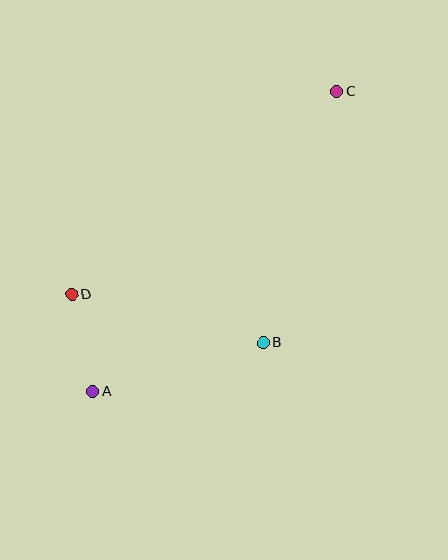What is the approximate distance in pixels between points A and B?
The distance between A and B is approximately 177 pixels.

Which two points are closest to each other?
Points A and D are closest to each other.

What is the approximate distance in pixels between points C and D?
The distance between C and D is approximately 334 pixels.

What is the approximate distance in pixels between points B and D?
The distance between B and D is approximately 198 pixels.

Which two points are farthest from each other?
Points A and C are farthest from each other.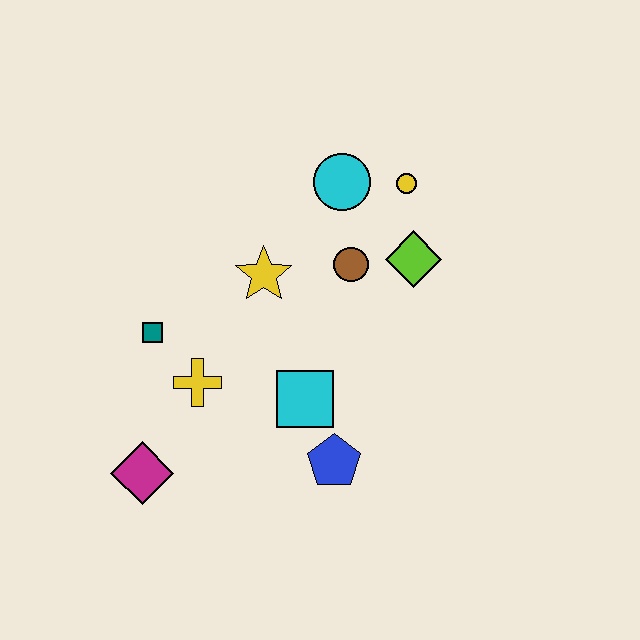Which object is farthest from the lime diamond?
The magenta diamond is farthest from the lime diamond.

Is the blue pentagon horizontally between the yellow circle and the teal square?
Yes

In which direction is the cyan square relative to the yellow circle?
The cyan square is below the yellow circle.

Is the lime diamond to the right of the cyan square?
Yes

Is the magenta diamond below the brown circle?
Yes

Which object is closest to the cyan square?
The blue pentagon is closest to the cyan square.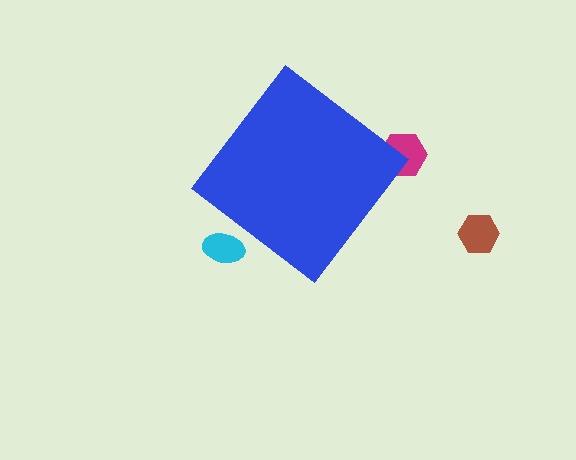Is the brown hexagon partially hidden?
No, the brown hexagon is fully visible.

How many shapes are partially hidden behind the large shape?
2 shapes are partially hidden.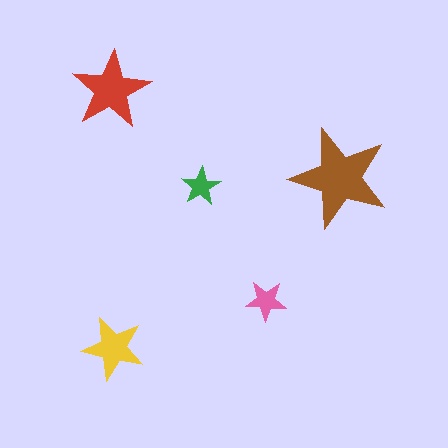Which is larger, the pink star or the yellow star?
The yellow one.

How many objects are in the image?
There are 5 objects in the image.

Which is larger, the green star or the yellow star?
The yellow one.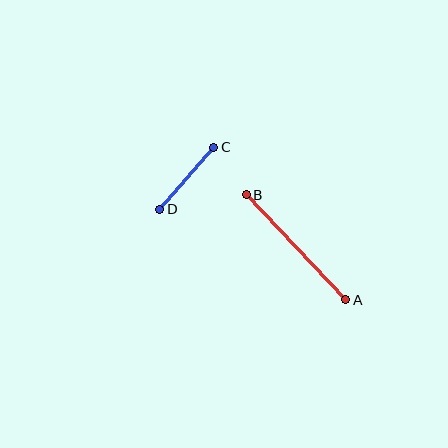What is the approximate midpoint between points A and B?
The midpoint is at approximately (296, 247) pixels.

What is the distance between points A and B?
The distance is approximately 144 pixels.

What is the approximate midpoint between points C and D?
The midpoint is at approximately (187, 178) pixels.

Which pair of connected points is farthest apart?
Points A and B are farthest apart.